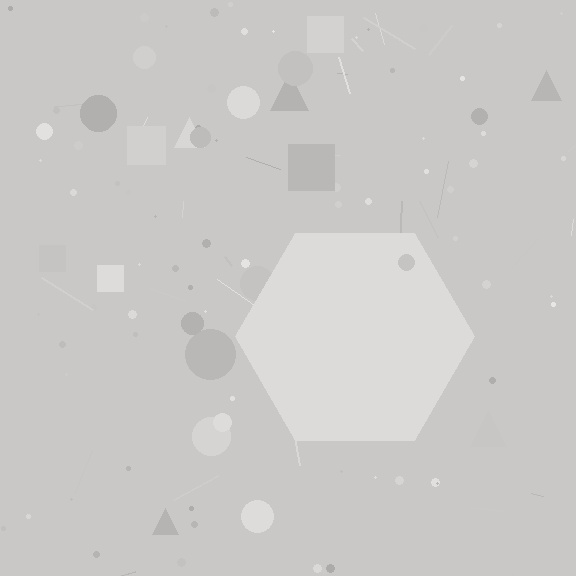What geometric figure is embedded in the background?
A hexagon is embedded in the background.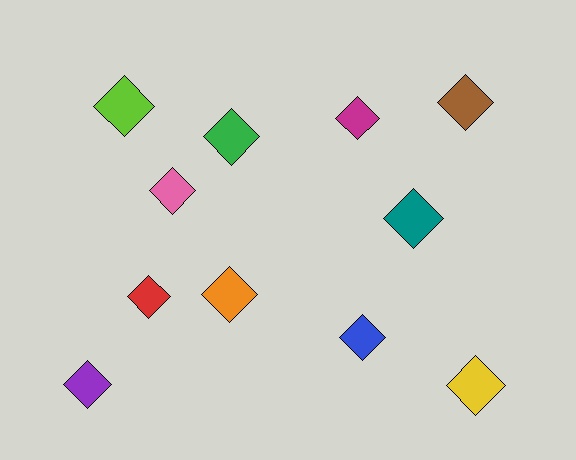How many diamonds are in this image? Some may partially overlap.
There are 11 diamonds.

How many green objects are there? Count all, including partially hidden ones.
There is 1 green object.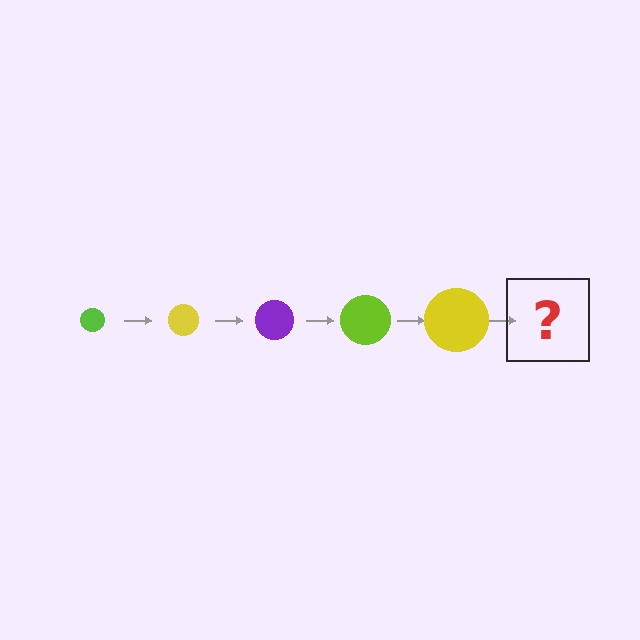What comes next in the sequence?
The next element should be a purple circle, larger than the previous one.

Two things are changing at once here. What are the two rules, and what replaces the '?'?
The two rules are that the circle grows larger each step and the color cycles through lime, yellow, and purple. The '?' should be a purple circle, larger than the previous one.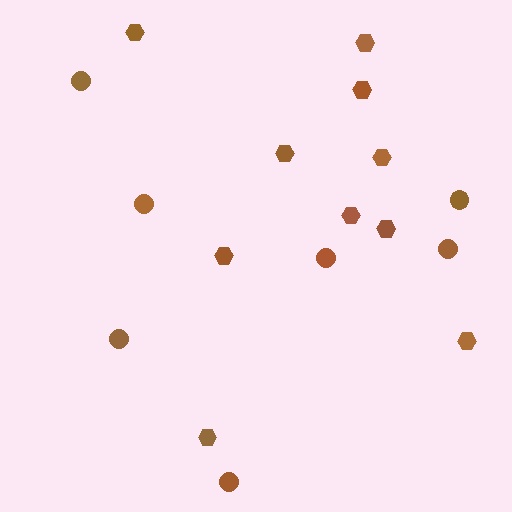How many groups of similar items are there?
There are 2 groups: one group of hexagons (10) and one group of circles (7).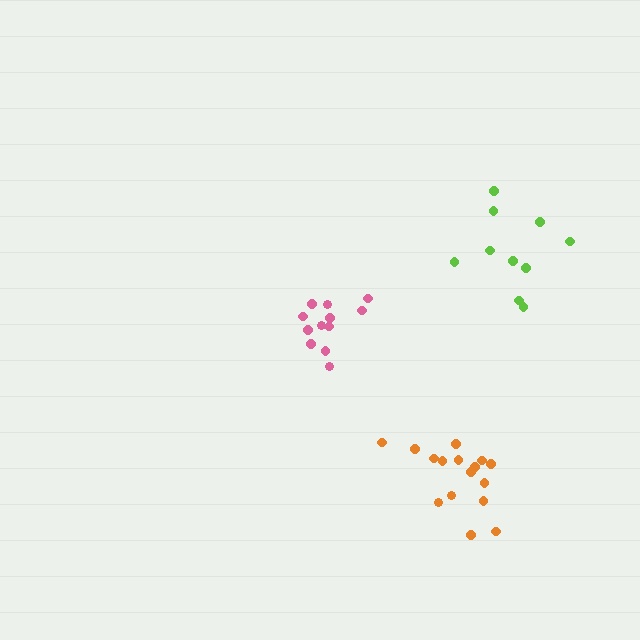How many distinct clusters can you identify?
There are 3 distinct clusters.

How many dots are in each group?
Group 1: 12 dots, Group 2: 16 dots, Group 3: 10 dots (38 total).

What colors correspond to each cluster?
The clusters are colored: pink, orange, lime.